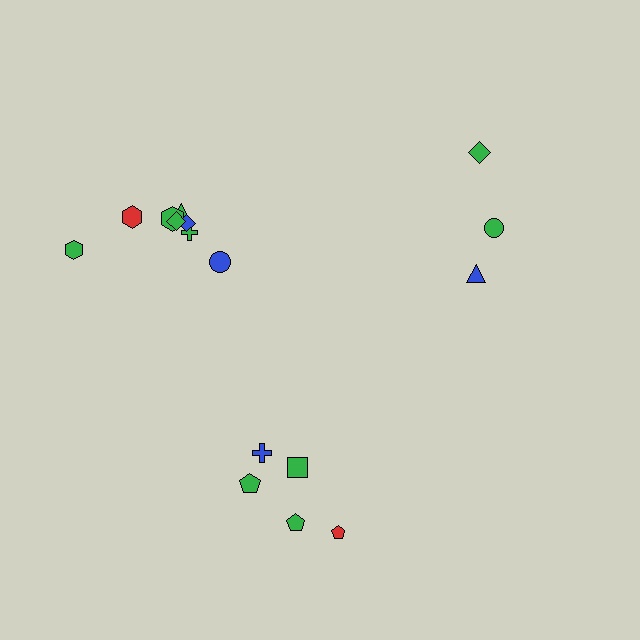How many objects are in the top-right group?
There are 3 objects.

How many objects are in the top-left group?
There are 8 objects.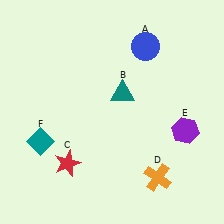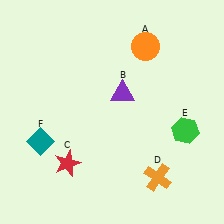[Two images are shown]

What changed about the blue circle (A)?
In Image 1, A is blue. In Image 2, it changed to orange.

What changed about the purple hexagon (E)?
In Image 1, E is purple. In Image 2, it changed to green.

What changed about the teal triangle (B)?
In Image 1, B is teal. In Image 2, it changed to purple.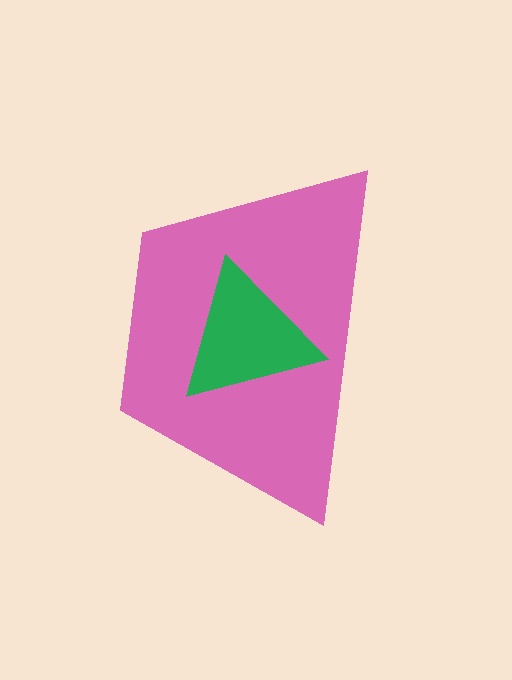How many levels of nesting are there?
2.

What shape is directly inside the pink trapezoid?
The green triangle.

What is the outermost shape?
The pink trapezoid.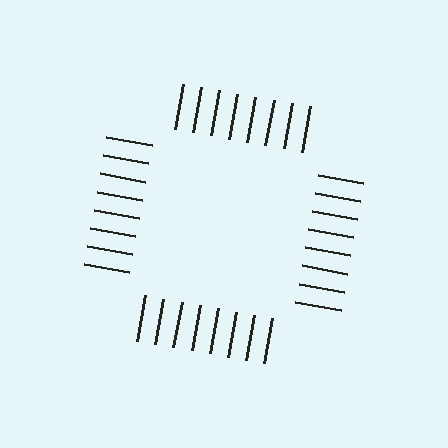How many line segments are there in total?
32 — 8 along each of the 4 edges.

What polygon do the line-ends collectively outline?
An illusory square — the line segments terminate on its edges but no continuous stroke is drawn.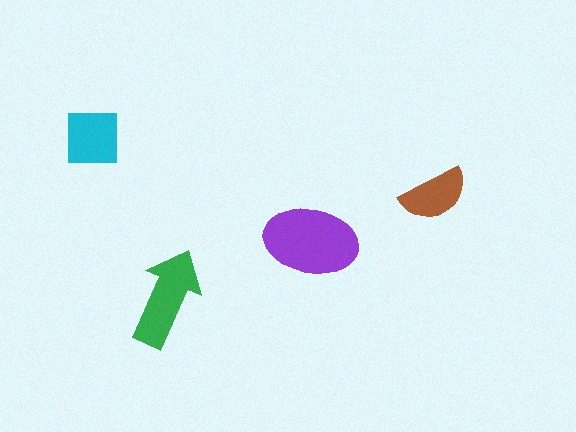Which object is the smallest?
The brown semicircle.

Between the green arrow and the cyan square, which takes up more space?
The green arrow.